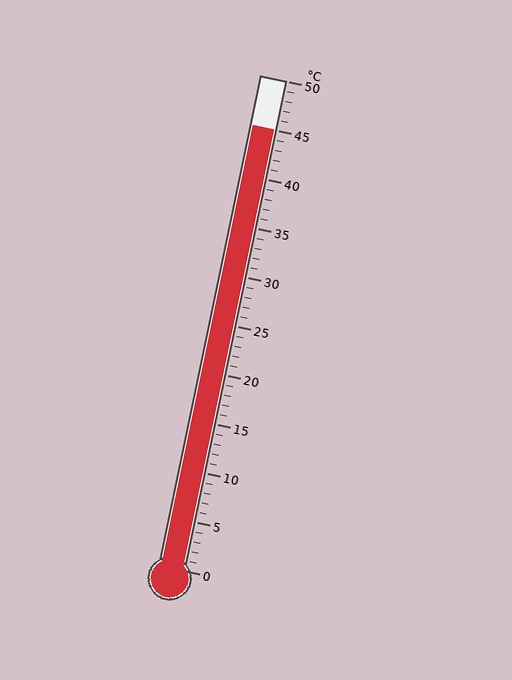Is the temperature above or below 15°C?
The temperature is above 15°C.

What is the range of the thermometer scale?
The thermometer scale ranges from 0°C to 50°C.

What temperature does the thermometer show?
The thermometer shows approximately 45°C.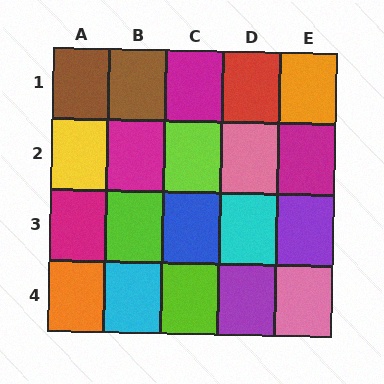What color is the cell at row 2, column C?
Lime.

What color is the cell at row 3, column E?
Purple.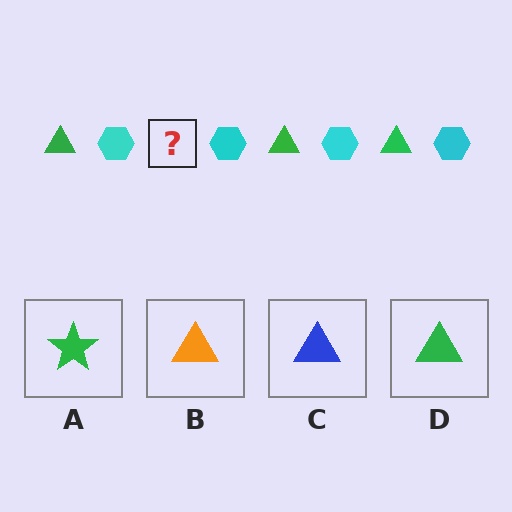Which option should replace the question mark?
Option D.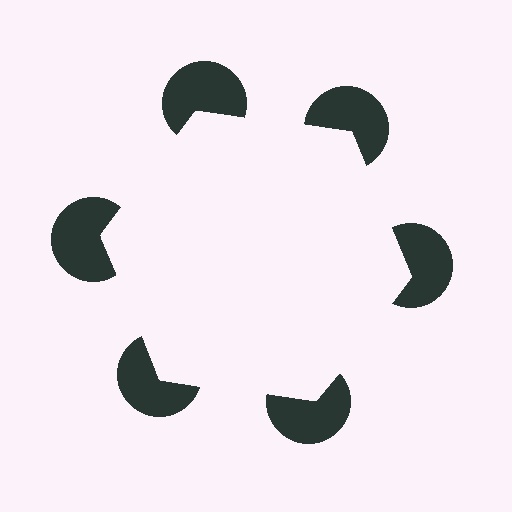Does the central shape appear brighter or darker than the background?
It typically appears slightly brighter than the background, even though no actual brightness change is drawn.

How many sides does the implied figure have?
6 sides.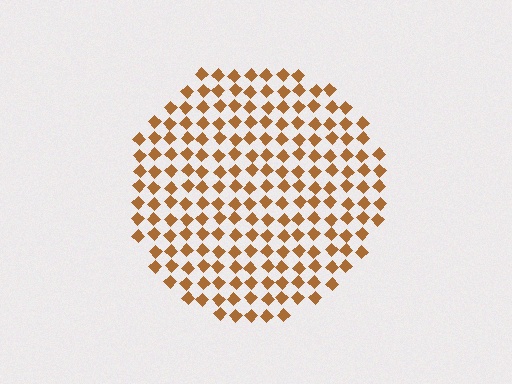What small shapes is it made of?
It is made of small diamonds.